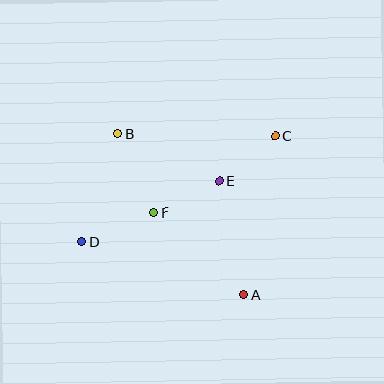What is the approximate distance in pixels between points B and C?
The distance between B and C is approximately 157 pixels.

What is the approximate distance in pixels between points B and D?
The distance between B and D is approximately 114 pixels.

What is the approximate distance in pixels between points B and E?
The distance between B and E is approximately 112 pixels.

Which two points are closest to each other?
Points C and E are closest to each other.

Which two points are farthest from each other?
Points C and D are farthest from each other.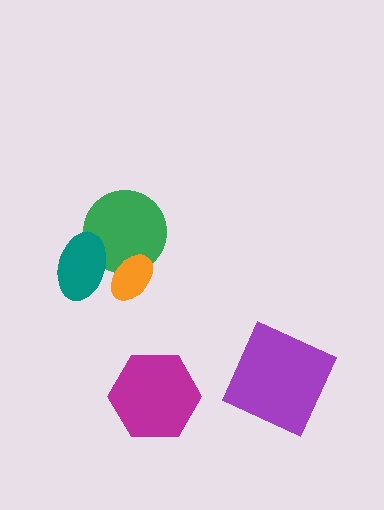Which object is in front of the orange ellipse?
The teal ellipse is in front of the orange ellipse.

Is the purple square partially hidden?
No, no other shape covers it.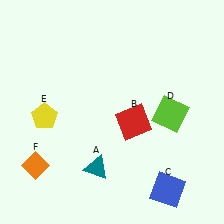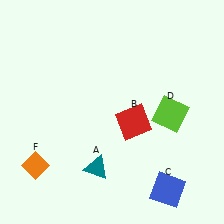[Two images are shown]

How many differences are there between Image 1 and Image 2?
There is 1 difference between the two images.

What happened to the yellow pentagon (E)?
The yellow pentagon (E) was removed in Image 2. It was in the bottom-left area of Image 1.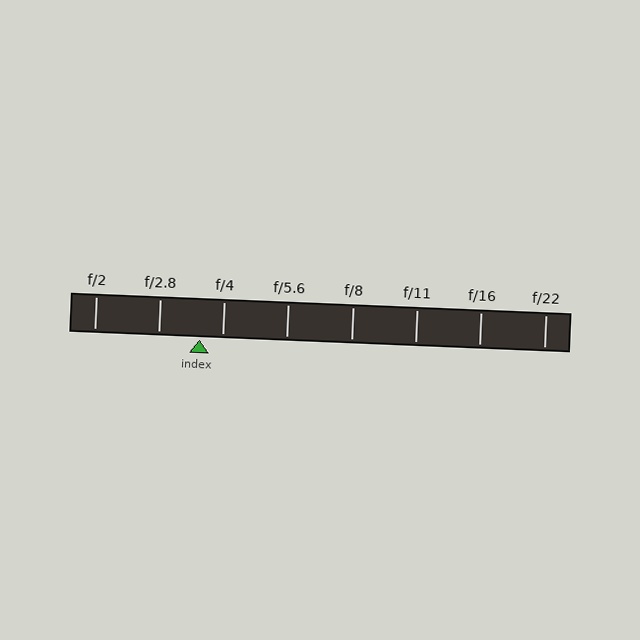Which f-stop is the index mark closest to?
The index mark is closest to f/4.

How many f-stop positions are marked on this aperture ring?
There are 8 f-stop positions marked.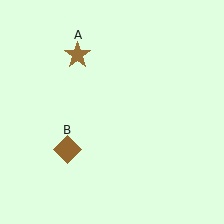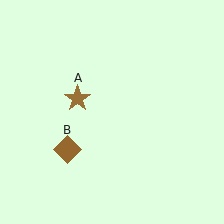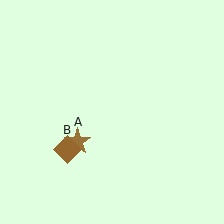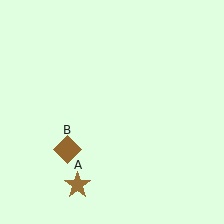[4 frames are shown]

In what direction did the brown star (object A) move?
The brown star (object A) moved down.